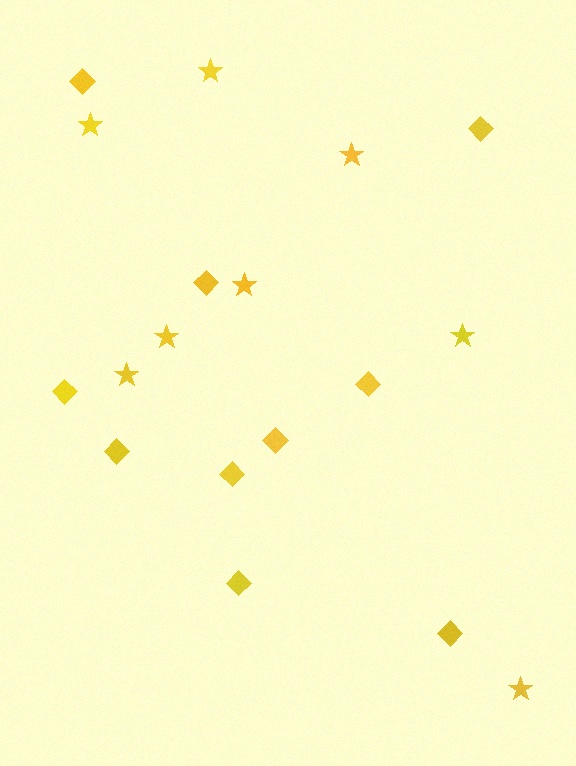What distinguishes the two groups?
There are 2 groups: one group of diamonds (10) and one group of stars (8).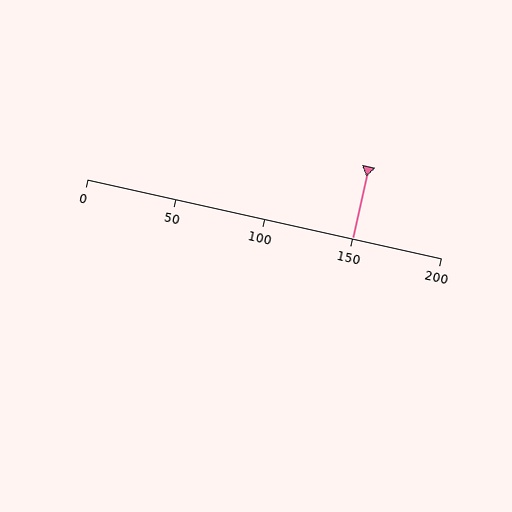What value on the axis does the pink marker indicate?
The marker indicates approximately 150.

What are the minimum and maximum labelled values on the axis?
The axis runs from 0 to 200.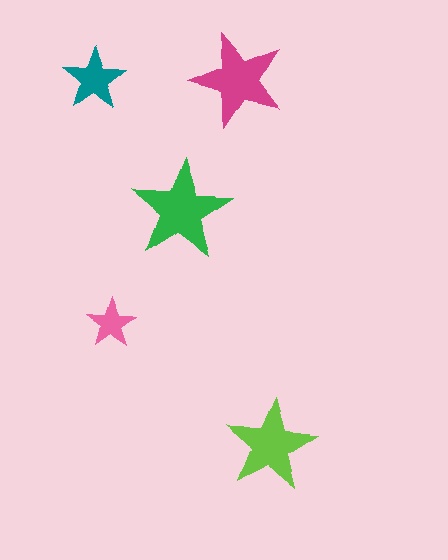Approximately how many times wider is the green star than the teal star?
About 1.5 times wider.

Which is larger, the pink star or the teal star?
The teal one.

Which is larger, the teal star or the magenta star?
The magenta one.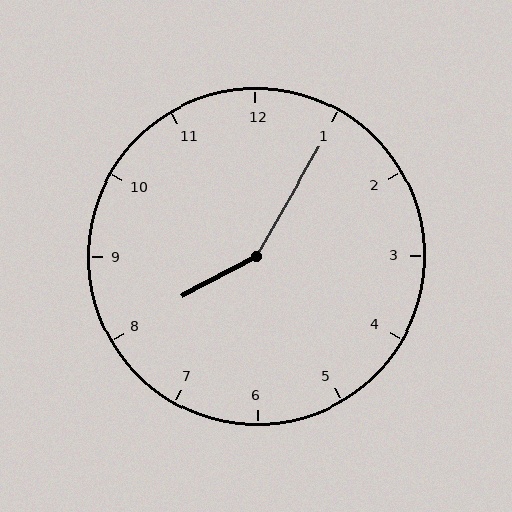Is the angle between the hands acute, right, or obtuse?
It is obtuse.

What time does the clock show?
8:05.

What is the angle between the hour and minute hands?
Approximately 148 degrees.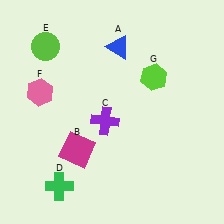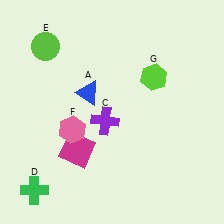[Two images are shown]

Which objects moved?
The objects that moved are: the blue triangle (A), the green cross (D), the pink hexagon (F).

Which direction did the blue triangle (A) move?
The blue triangle (A) moved down.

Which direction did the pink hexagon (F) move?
The pink hexagon (F) moved down.